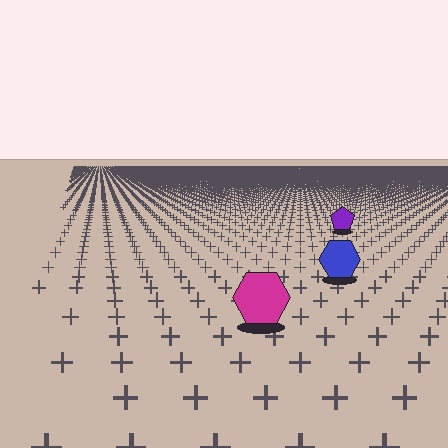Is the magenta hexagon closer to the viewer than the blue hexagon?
Yes. The magenta hexagon is closer — you can tell from the texture gradient: the ground texture is coarser near it.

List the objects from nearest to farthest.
From nearest to farthest: the magenta hexagon, the blue hexagon, the purple pentagon.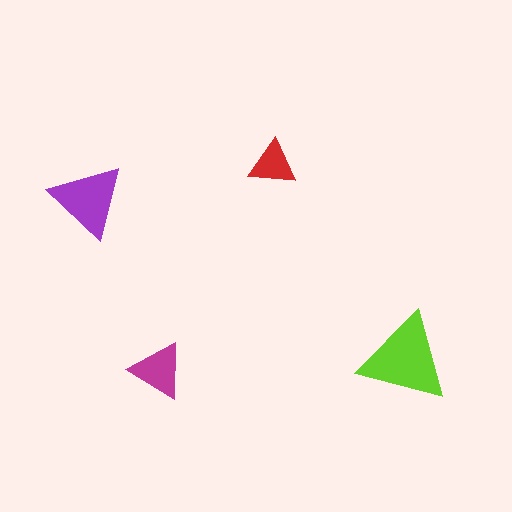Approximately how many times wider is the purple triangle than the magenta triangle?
About 1.5 times wider.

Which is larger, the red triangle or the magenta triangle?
The magenta one.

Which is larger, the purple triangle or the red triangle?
The purple one.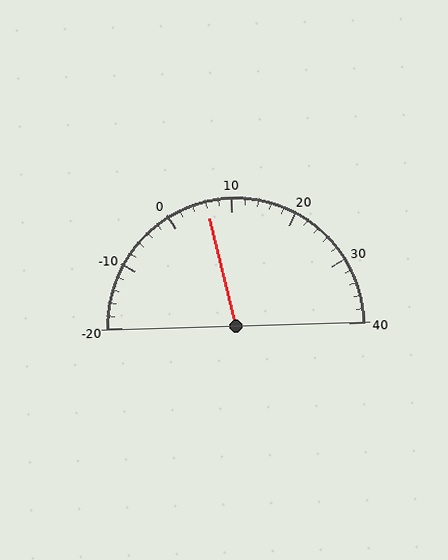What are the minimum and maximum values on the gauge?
The gauge ranges from -20 to 40.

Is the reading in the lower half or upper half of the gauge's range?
The reading is in the lower half of the range (-20 to 40).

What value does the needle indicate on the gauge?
The needle indicates approximately 6.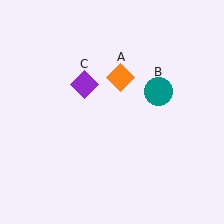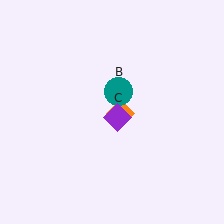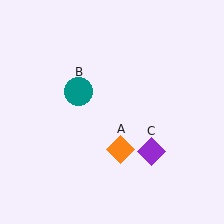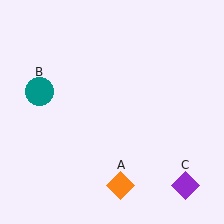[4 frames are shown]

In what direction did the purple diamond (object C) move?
The purple diamond (object C) moved down and to the right.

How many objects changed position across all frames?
3 objects changed position: orange diamond (object A), teal circle (object B), purple diamond (object C).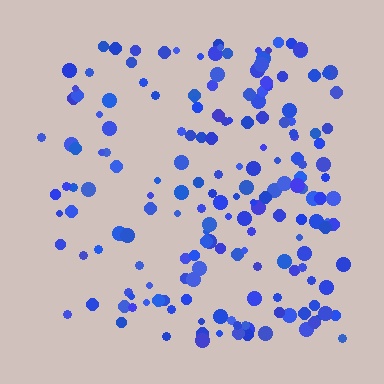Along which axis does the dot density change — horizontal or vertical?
Horizontal.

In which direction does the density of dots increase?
From left to right, with the right side densest.